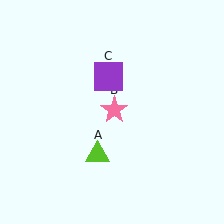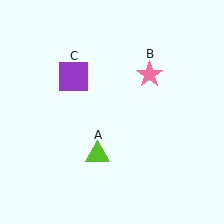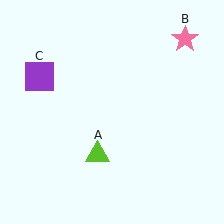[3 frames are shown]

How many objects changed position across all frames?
2 objects changed position: pink star (object B), purple square (object C).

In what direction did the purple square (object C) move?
The purple square (object C) moved left.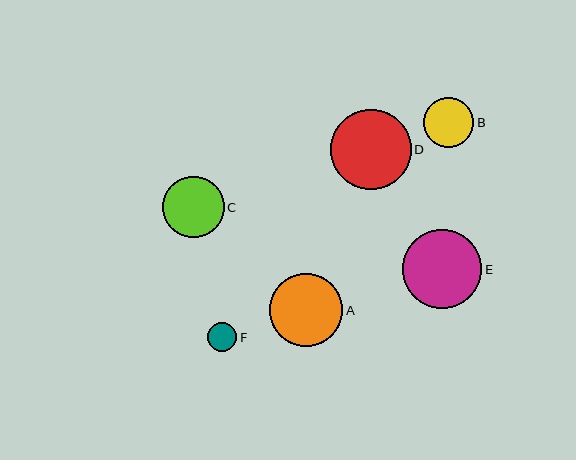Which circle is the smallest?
Circle F is the smallest with a size of approximately 30 pixels.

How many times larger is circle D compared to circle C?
Circle D is approximately 1.3 times the size of circle C.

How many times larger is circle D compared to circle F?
Circle D is approximately 2.7 times the size of circle F.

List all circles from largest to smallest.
From largest to smallest: D, E, A, C, B, F.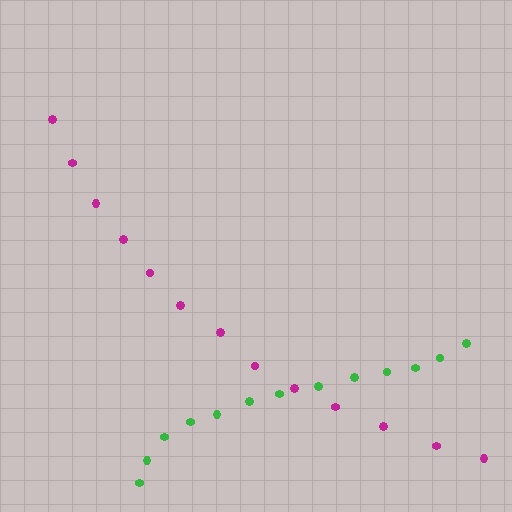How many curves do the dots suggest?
There are 2 distinct paths.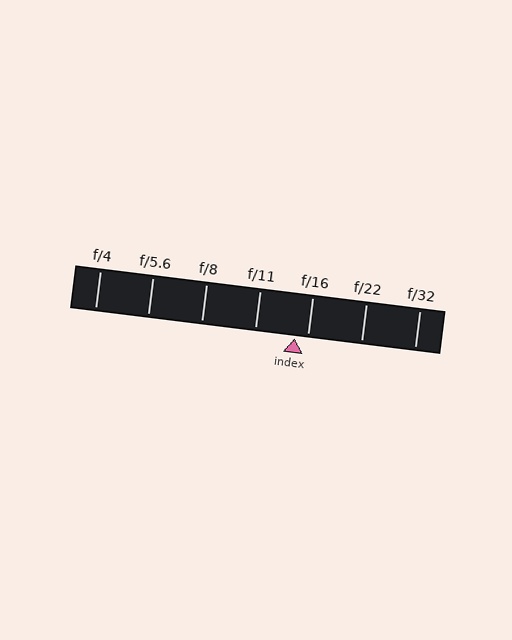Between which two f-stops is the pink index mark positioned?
The index mark is between f/11 and f/16.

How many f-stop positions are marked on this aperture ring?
There are 7 f-stop positions marked.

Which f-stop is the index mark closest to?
The index mark is closest to f/16.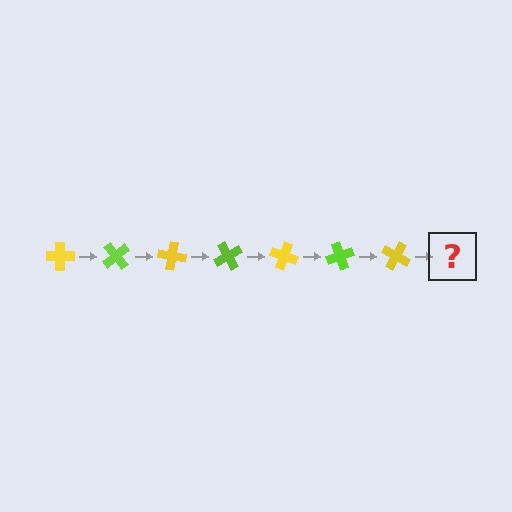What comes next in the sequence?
The next element should be a lime cross, rotated 350 degrees from the start.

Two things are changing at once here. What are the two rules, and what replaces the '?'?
The two rules are that it rotates 50 degrees each step and the color cycles through yellow and lime. The '?' should be a lime cross, rotated 350 degrees from the start.